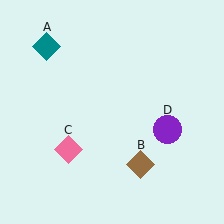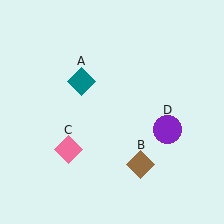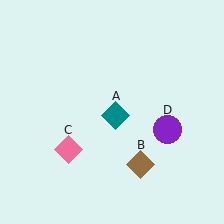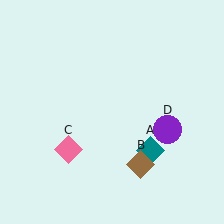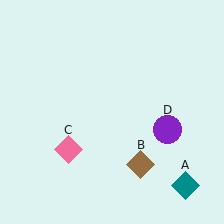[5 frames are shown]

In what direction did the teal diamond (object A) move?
The teal diamond (object A) moved down and to the right.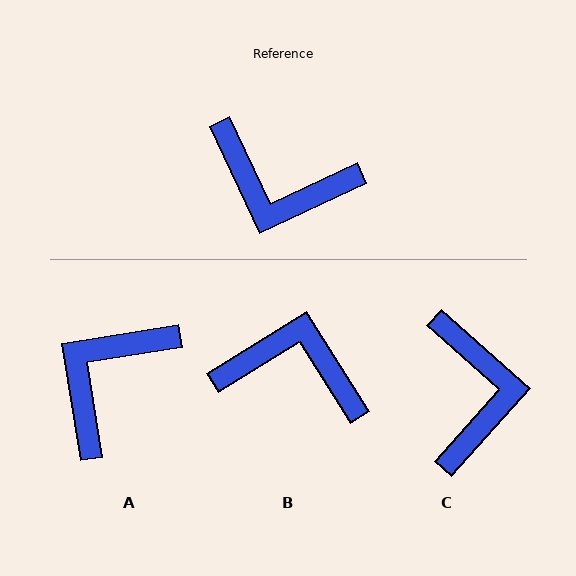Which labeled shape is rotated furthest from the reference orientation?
B, about 173 degrees away.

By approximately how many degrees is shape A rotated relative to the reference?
Approximately 106 degrees clockwise.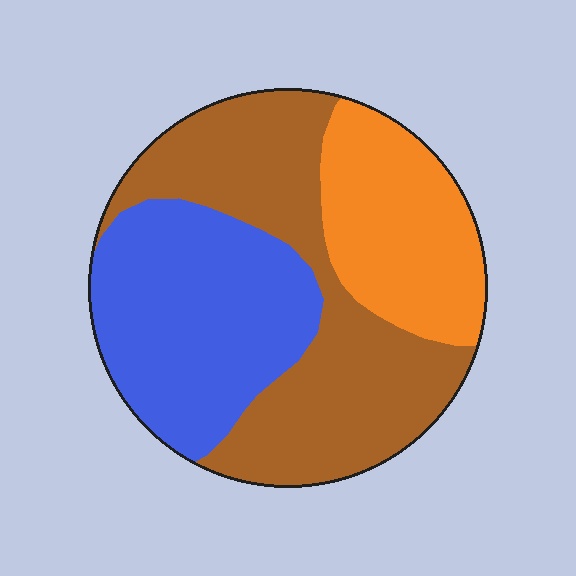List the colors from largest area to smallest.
From largest to smallest: brown, blue, orange.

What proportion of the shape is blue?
Blue takes up about one third (1/3) of the shape.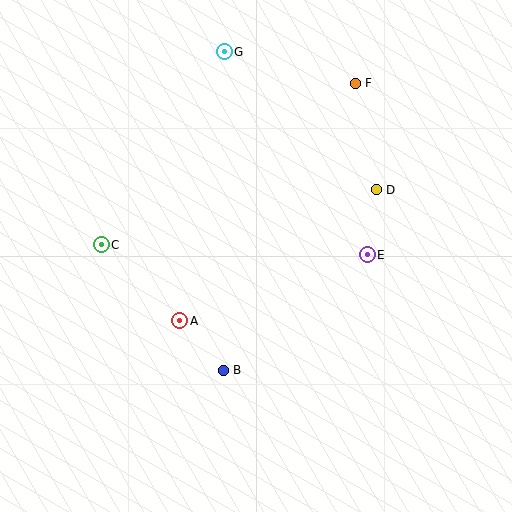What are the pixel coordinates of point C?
Point C is at (101, 245).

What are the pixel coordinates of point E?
Point E is at (367, 255).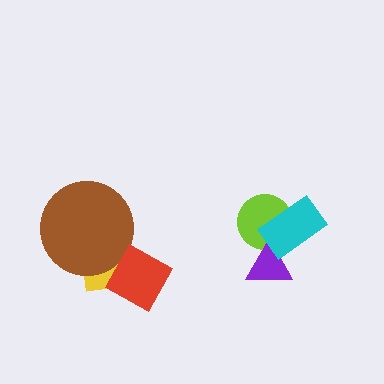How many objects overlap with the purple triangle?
2 objects overlap with the purple triangle.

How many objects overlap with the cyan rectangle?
2 objects overlap with the cyan rectangle.